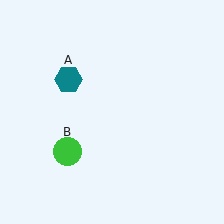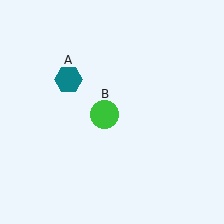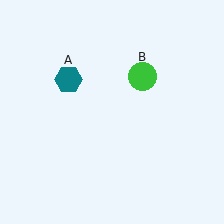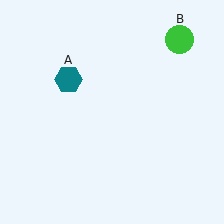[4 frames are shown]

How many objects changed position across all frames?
1 object changed position: green circle (object B).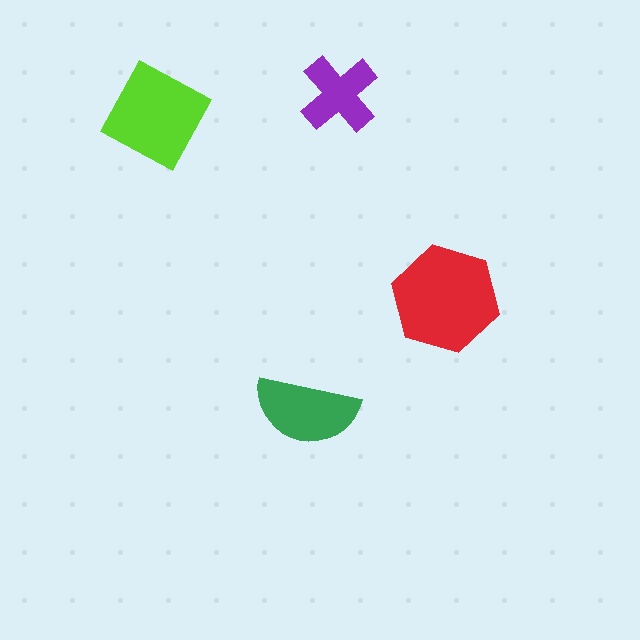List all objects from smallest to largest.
The purple cross, the green semicircle, the lime diamond, the red hexagon.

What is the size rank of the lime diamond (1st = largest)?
2nd.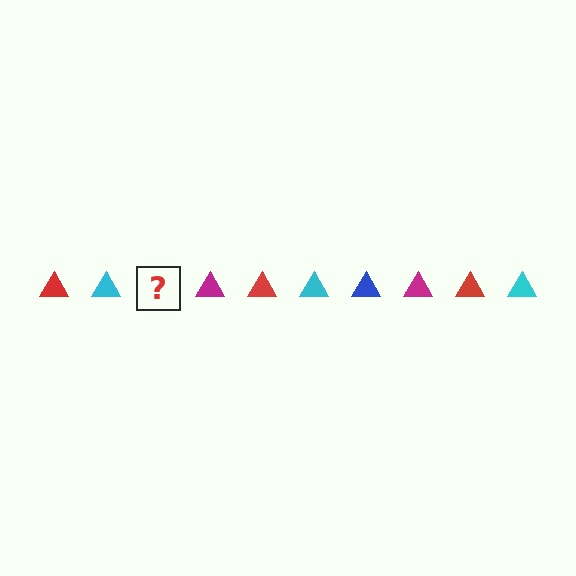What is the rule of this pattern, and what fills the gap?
The rule is that the pattern cycles through red, cyan, blue, magenta triangles. The gap should be filled with a blue triangle.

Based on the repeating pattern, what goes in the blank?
The blank should be a blue triangle.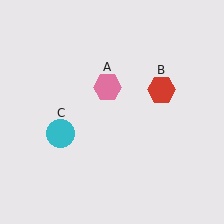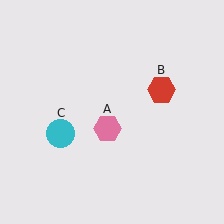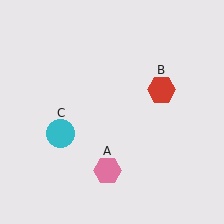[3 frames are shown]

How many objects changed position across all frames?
1 object changed position: pink hexagon (object A).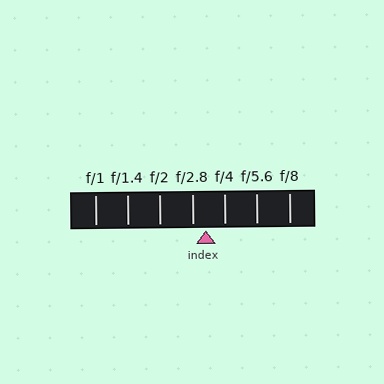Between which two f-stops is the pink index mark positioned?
The index mark is between f/2.8 and f/4.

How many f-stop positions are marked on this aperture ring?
There are 7 f-stop positions marked.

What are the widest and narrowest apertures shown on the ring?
The widest aperture shown is f/1 and the narrowest is f/8.